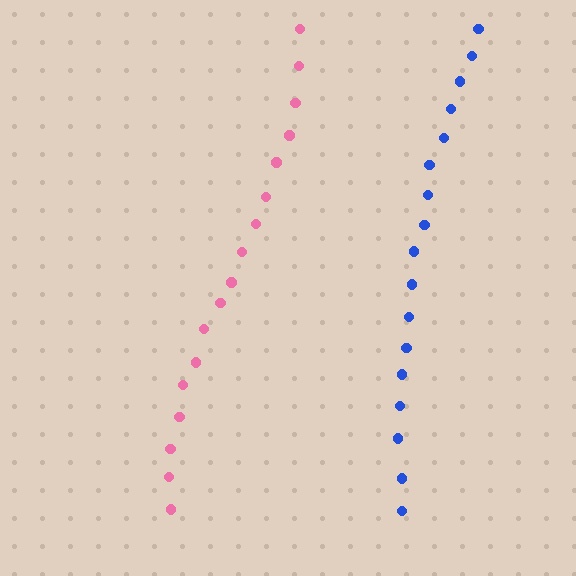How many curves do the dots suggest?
There are 2 distinct paths.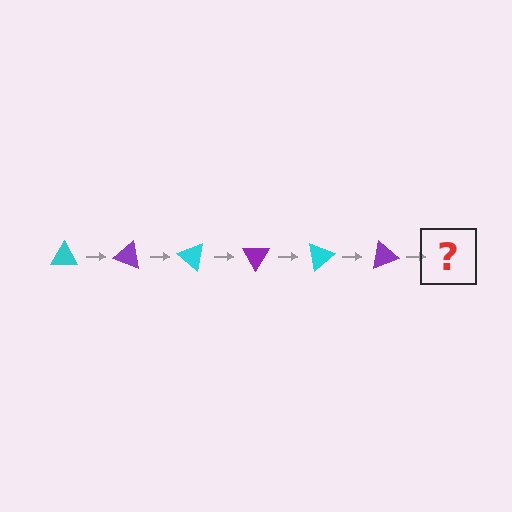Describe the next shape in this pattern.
It should be a cyan triangle, rotated 120 degrees from the start.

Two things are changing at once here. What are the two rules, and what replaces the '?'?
The two rules are that it rotates 20 degrees each step and the color cycles through cyan and purple. The '?' should be a cyan triangle, rotated 120 degrees from the start.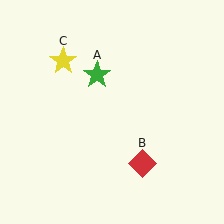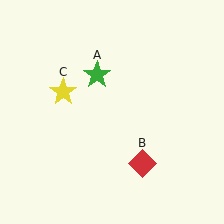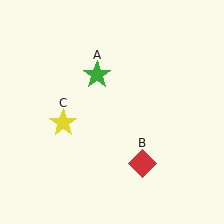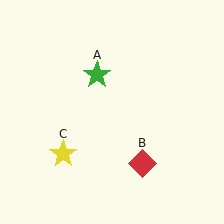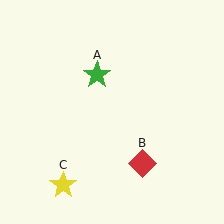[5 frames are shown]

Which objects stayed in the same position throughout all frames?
Green star (object A) and red diamond (object B) remained stationary.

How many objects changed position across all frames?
1 object changed position: yellow star (object C).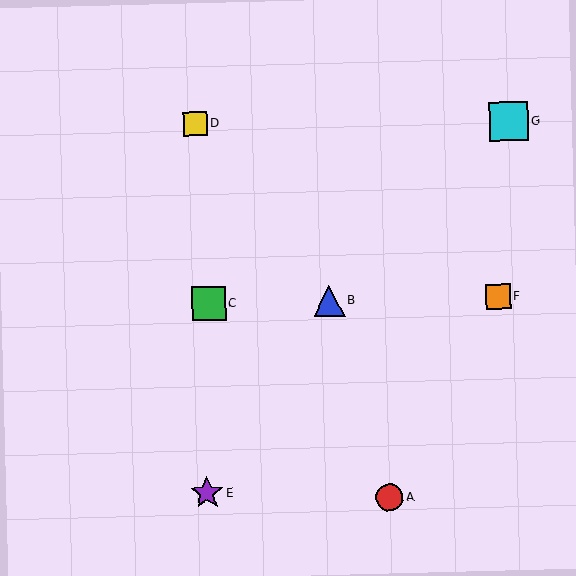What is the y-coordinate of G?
Object G is at y≈121.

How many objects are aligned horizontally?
3 objects (B, C, F) are aligned horizontally.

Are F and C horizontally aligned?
Yes, both are at y≈296.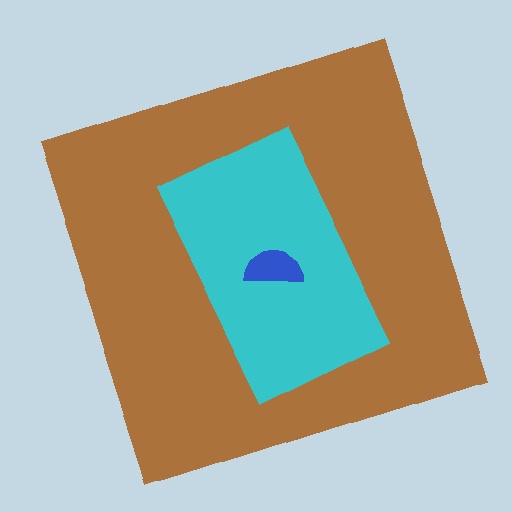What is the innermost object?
The blue semicircle.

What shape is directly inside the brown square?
The cyan rectangle.